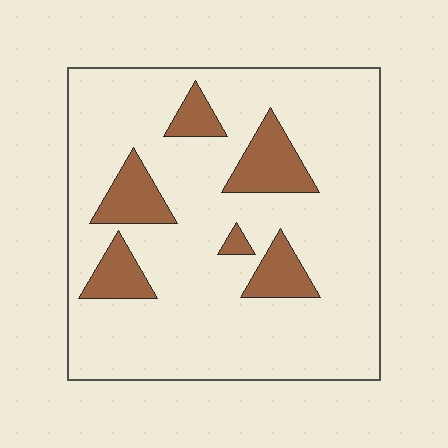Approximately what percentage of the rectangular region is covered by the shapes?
Approximately 15%.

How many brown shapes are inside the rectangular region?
6.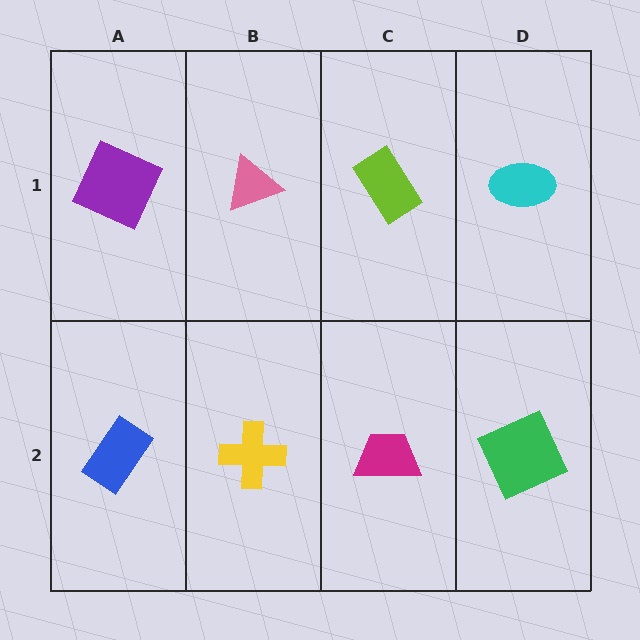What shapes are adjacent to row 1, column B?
A yellow cross (row 2, column B), a purple square (row 1, column A), a lime rectangle (row 1, column C).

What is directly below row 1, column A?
A blue rectangle.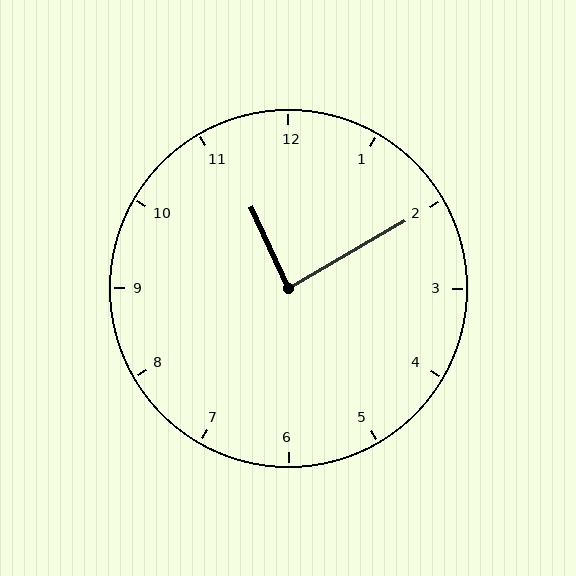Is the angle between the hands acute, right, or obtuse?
It is right.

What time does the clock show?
11:10.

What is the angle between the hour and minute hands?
Approximately 85 degrees.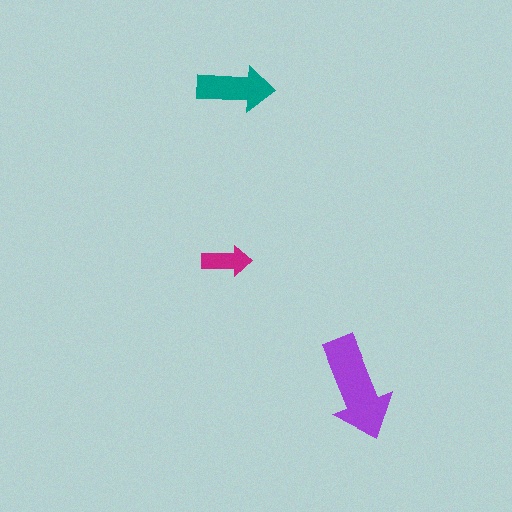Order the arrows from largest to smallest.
the purple one, the teal one, the magenta one.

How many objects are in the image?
There are 3 objects in the image.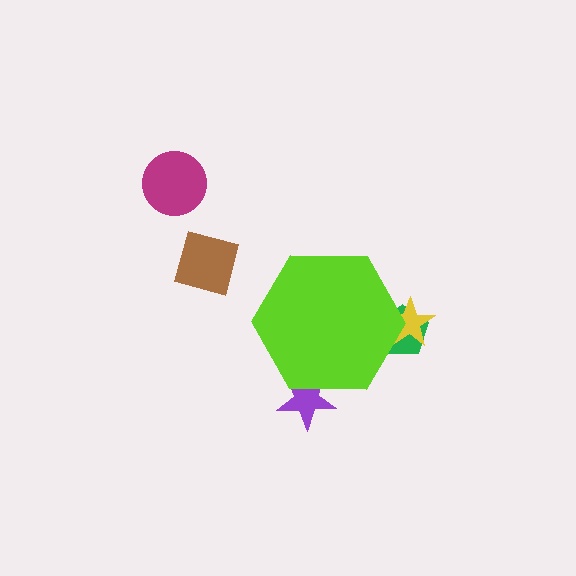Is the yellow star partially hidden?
Yes, the yellow star is partially hidden behind the lime hexagon.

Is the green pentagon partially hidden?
Yes, the green pentagon is partially hidden behind the lime hexagon.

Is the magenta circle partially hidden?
No, the magenta circle is fully visible.